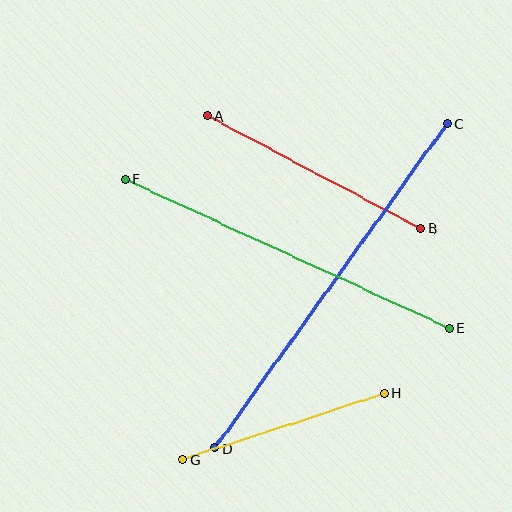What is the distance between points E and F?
The distance is approximately 356 pixels.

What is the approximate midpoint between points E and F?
The midpoint is at approximately (287, 254) pixels.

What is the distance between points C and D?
The distance is approximately 399 pixels.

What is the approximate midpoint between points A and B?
The midpoint is at approximately (314, 172) pixels.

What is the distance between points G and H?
The distance is approximately 212 pixels.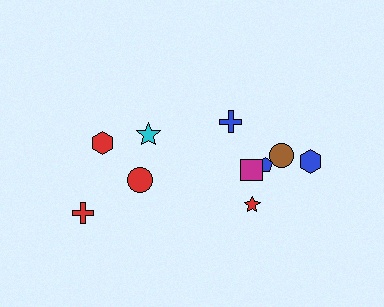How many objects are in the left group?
There are 4 objects.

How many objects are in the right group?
There are 6 objects.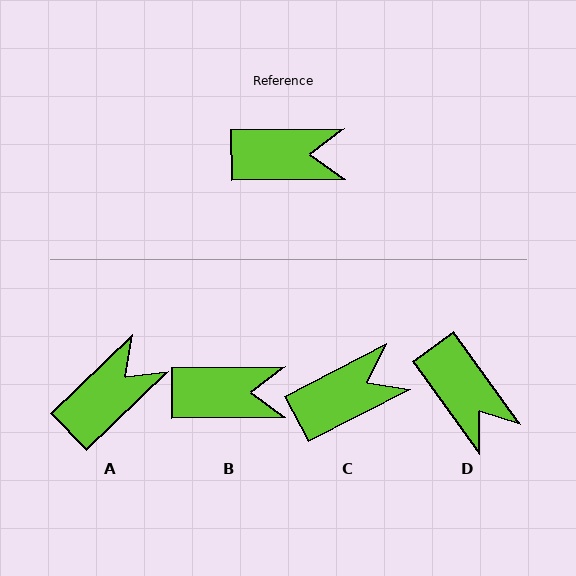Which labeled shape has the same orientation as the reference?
B.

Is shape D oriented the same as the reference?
No, it is off by about 55 degrees.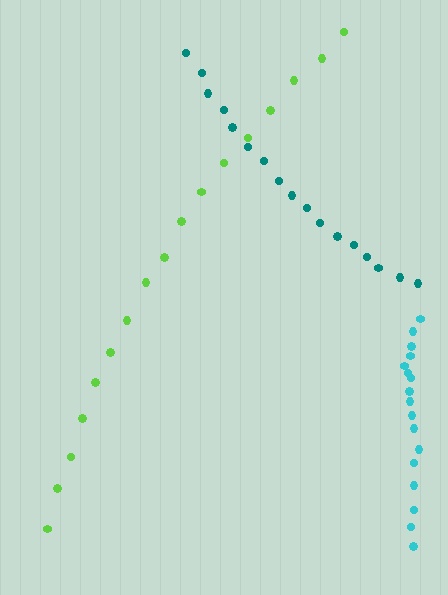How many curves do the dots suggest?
There are 3 distinct paths.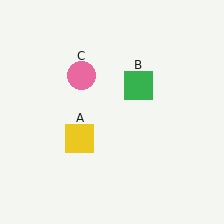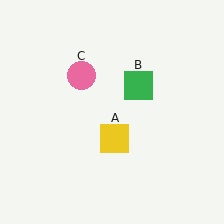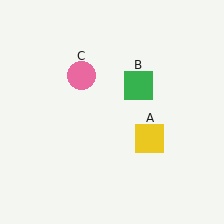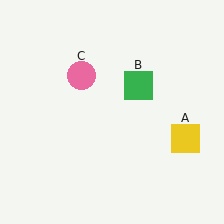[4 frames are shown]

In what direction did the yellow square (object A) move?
The yellow square (object A) moved right.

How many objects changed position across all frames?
1 object changed position: yellow square (object A).